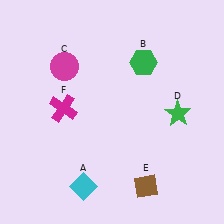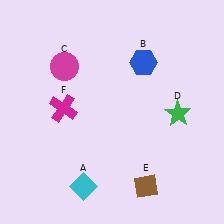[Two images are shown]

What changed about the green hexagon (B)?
In Image 1, B is green. In Image 2, it changed to blue.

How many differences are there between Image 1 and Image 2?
There is 1 difference between the two images.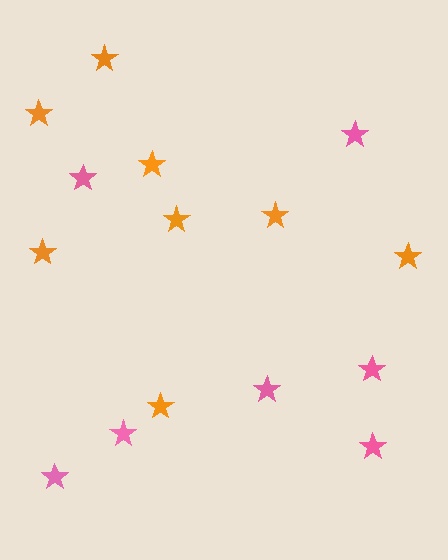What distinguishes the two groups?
There are 2 groups: one group of pink stars (7) and one group of orange stars (8).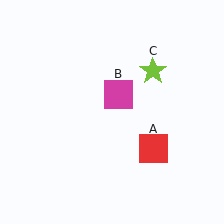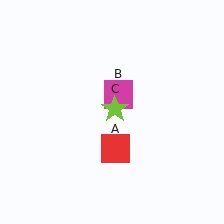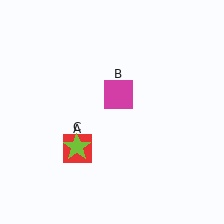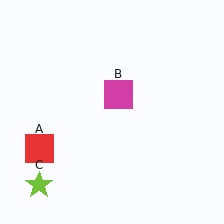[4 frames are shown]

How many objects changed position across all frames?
2 objects changed position: red square (object A), lime star (object C).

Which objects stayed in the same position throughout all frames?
Magenta square (object B) remained stationary.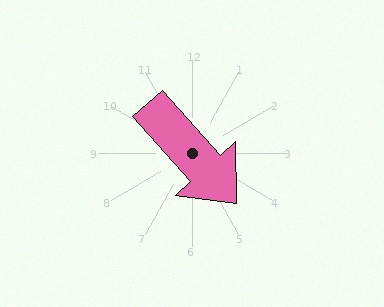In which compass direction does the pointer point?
Southeast.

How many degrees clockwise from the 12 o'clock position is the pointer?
Approximately 138 degrees.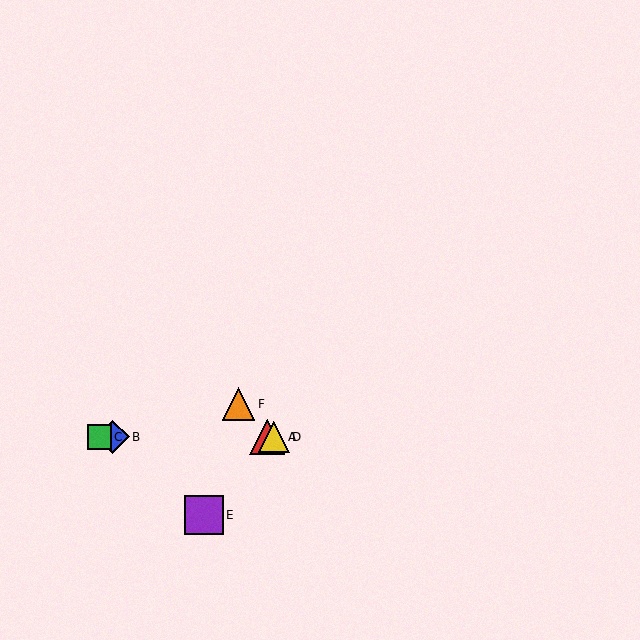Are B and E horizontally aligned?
No, B is at y≈437 and E is at y≈515.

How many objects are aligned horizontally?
4 objects (A, B, C, D) are aligned horizontally.